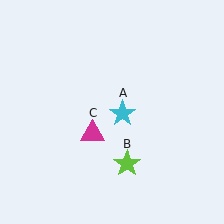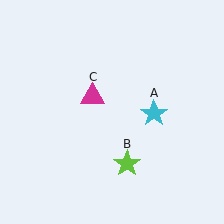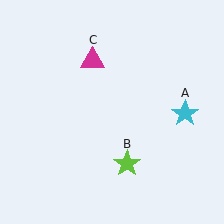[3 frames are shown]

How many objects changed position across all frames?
2 objects changed position: cyan star (object A), magenta triangle (object C).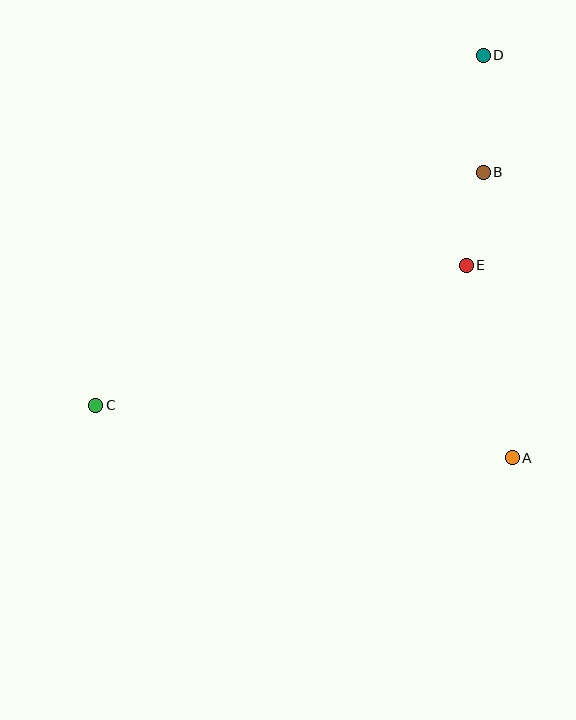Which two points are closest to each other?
Points B and E are closest to each other.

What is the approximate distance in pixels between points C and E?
The distance between C and E is approximately 396 pixels.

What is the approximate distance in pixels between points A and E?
The distance between A and E is approximately 198 pixels.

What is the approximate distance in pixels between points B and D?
The distance between B and D is approximately 117 pixels.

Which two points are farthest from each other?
Points C and D are farthest from each other.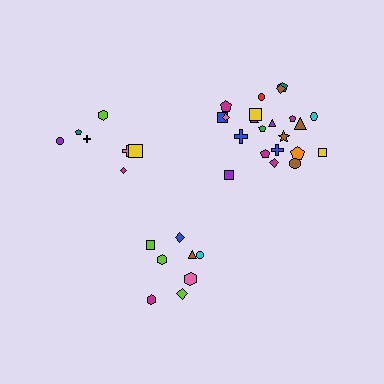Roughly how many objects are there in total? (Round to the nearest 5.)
Roughly 35 objects in total.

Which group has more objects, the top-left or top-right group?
The top-right group.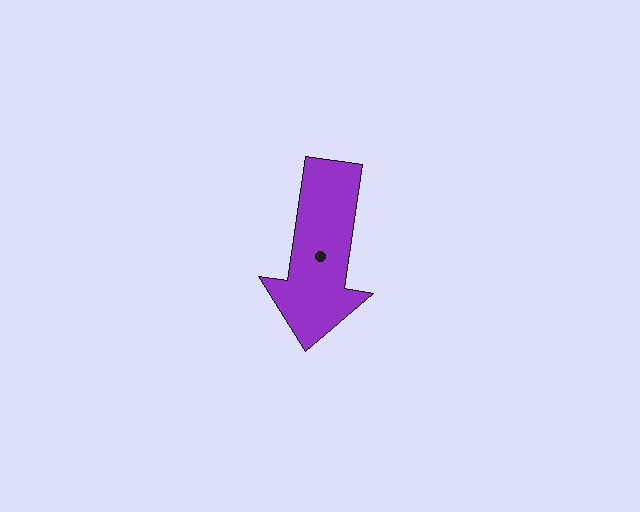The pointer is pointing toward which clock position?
Roughly 6 o'clock.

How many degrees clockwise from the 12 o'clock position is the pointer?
Approximately 188 degrees.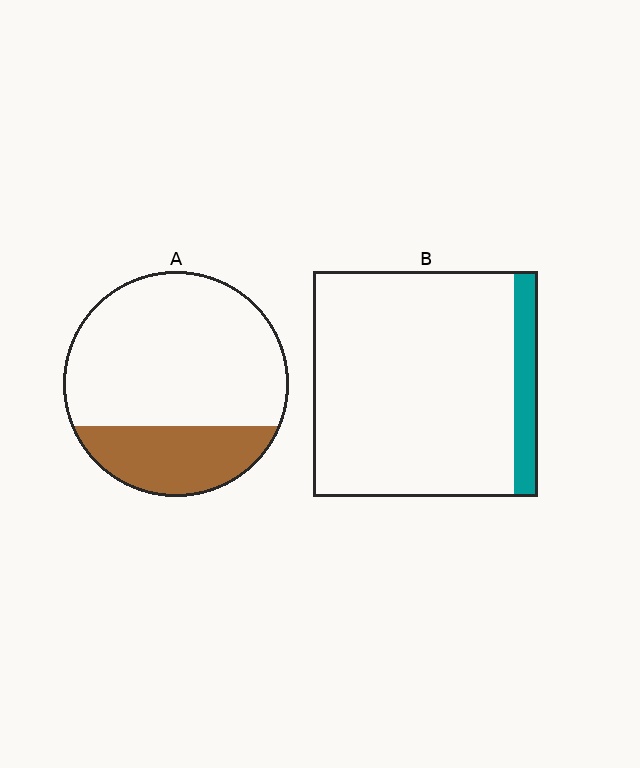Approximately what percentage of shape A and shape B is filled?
A is approximately 25% and B is approximately 10%.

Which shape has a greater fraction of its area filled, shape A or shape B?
Shape A.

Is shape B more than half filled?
No.